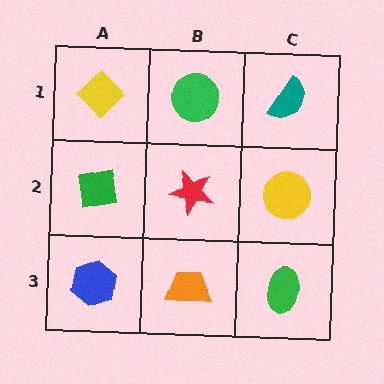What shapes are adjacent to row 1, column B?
A red star (row 2, column B), a yellow diamond (row 1, column A), a teal semicircle (row 1, column C).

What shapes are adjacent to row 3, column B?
A red star (row 2, column B), a blue hexagon (row 3, column A), a green ellipse (row 3, column C).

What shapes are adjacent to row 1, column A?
A green square (row 2, column A), a green circle (row 1, column B).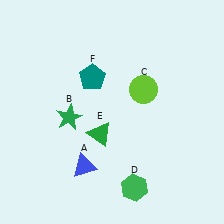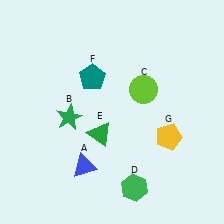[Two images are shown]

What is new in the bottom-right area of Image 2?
A yellow pentagon (G) was added in the bottom-right area of Image 2.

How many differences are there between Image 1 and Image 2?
There is 1 difference between the two images.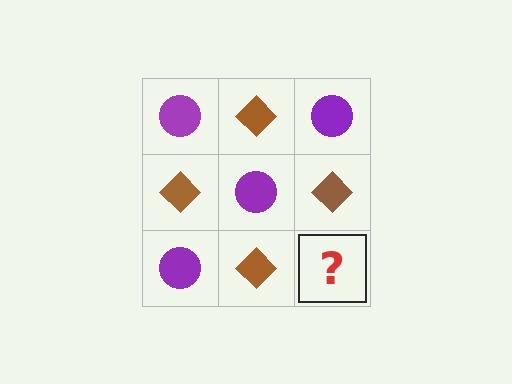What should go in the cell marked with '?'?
The missing cell should contain a purple circle.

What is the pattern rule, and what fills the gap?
The rule is that it alternates purple circle and brown diamond in a checkerboard pattern. The gap should be filled with a purple circle.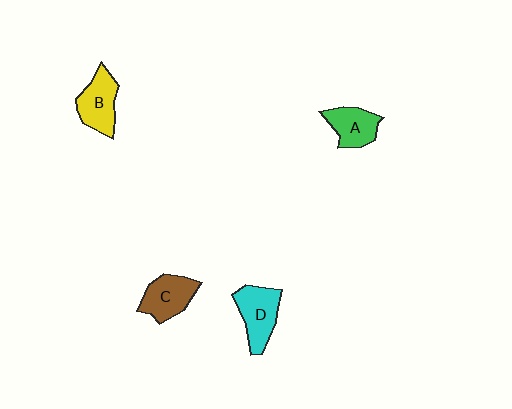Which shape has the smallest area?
Shape A (green).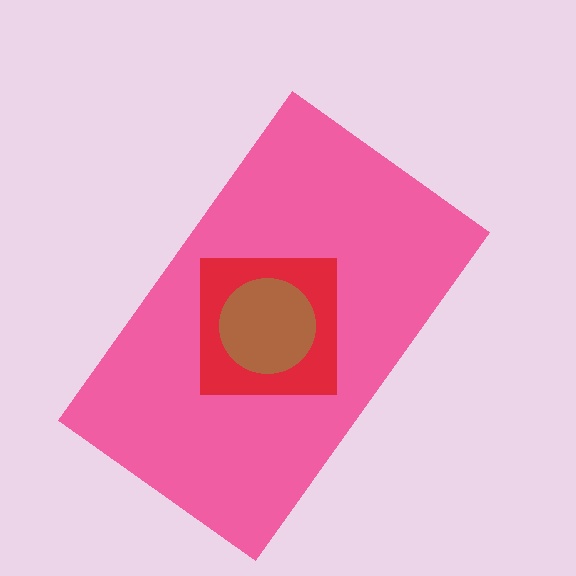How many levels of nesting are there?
3.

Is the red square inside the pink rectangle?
Yes.